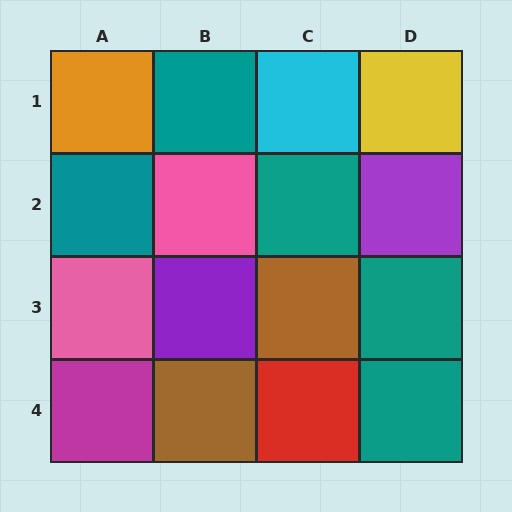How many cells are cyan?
1 cell is cyan.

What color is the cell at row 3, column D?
Teal.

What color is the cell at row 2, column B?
Pink.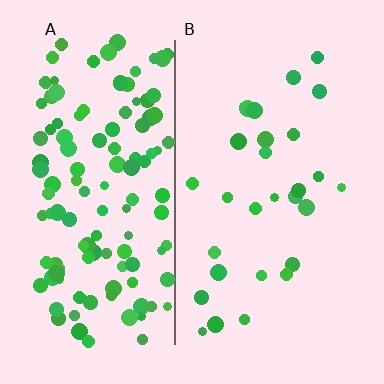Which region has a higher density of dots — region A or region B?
A (the left).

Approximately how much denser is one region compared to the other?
Approximately 4.3× — region A over region B.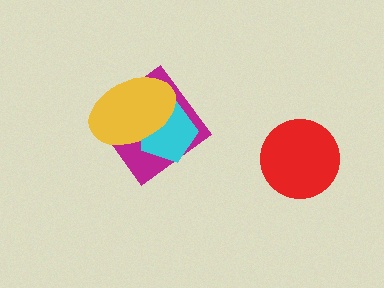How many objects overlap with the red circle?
0 objects overlap with the red circle.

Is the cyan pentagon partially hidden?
Yes, it is partially covered by another shape.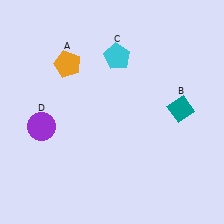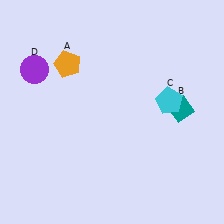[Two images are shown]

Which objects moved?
The objects that moved are: the cyan pentagon (C), the purple circle (D).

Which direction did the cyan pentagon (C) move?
The cyan pentagon (C) moved right.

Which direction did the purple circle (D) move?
The purple circle (D) moved up.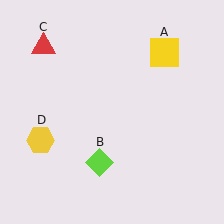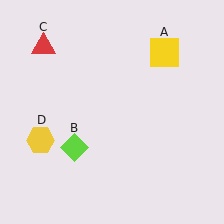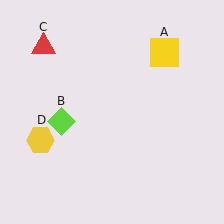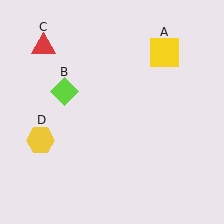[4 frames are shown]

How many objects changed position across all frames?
1 object changed position: lime diamond (object B).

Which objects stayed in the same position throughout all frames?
Yellow square (object A) and red triangle (object C) and yellow hexagon (object D) remained stationary.